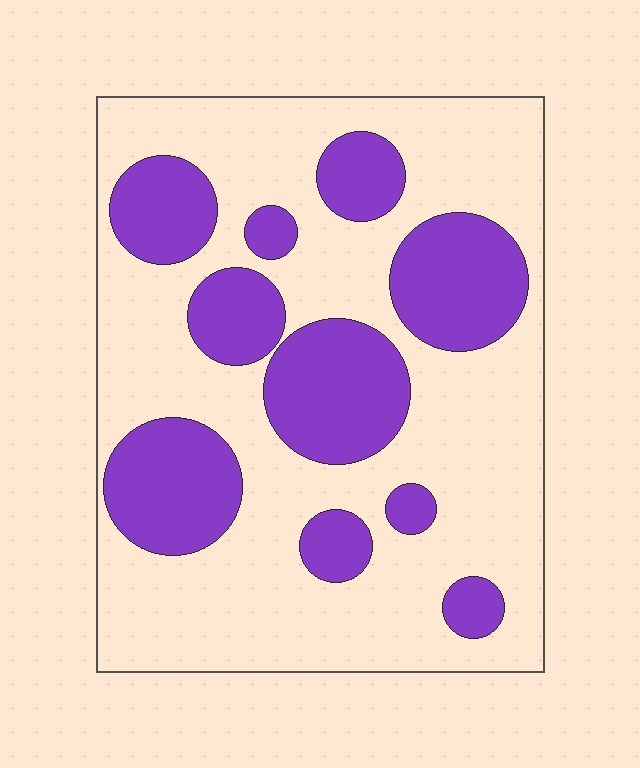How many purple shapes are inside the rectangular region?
10.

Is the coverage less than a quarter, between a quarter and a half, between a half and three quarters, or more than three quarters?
Between a quarter and a half.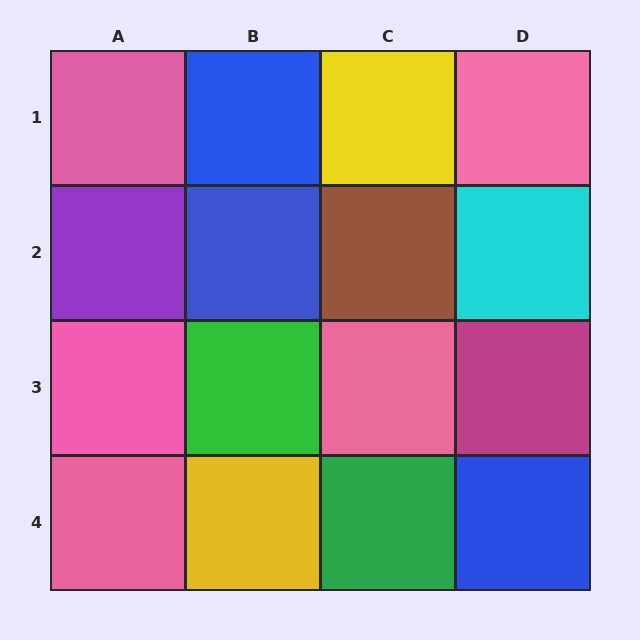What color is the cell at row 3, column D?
Magenta.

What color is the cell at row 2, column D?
Cyan.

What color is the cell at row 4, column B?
Yellow.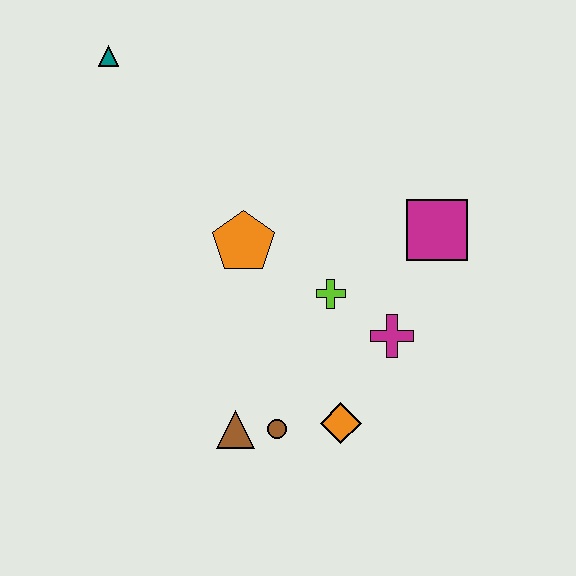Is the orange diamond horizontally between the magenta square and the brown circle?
Yes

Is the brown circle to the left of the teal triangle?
No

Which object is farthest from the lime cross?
The teal triangle is farthest from the lime cross.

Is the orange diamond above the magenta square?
No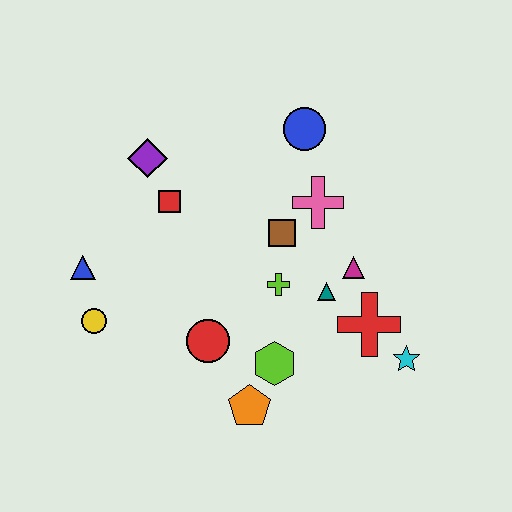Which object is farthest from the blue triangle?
The cyan star is farthest from the blue triangle.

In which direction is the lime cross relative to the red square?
The lime cross is to the right of the red square.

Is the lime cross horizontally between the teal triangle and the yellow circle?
Yes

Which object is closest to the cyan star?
The red cross is closest to the cyan star.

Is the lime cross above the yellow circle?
Yes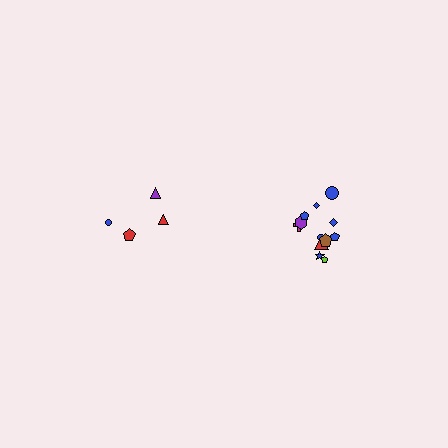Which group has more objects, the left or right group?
The right group.